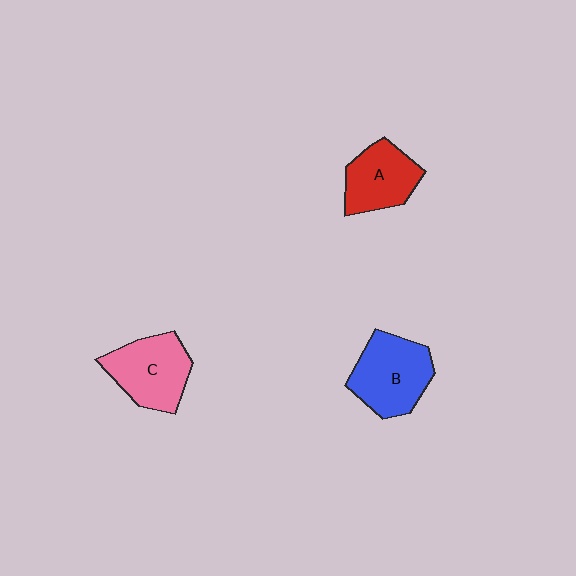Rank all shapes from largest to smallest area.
From largest to smallest: B (blue), C (pink), A (red).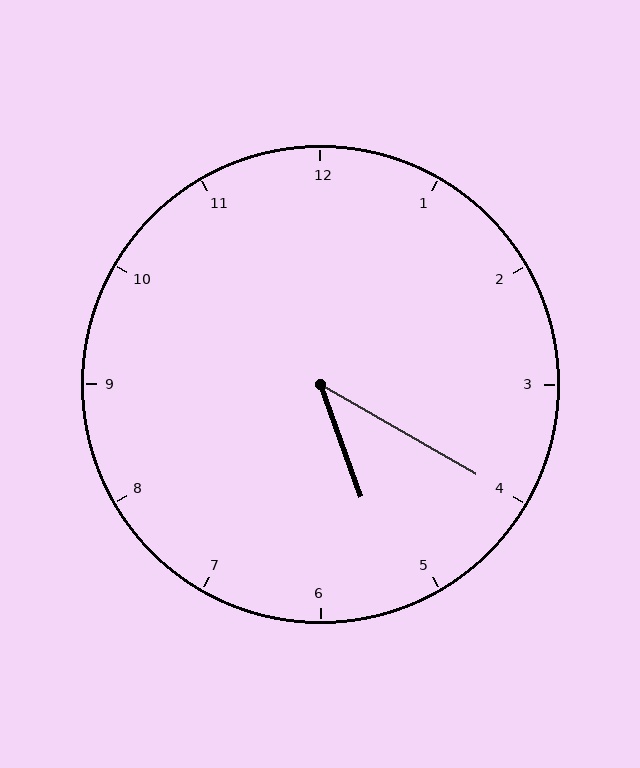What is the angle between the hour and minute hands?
Approximately 40 degrees.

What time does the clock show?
5:20.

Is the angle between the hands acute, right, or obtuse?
It is acute.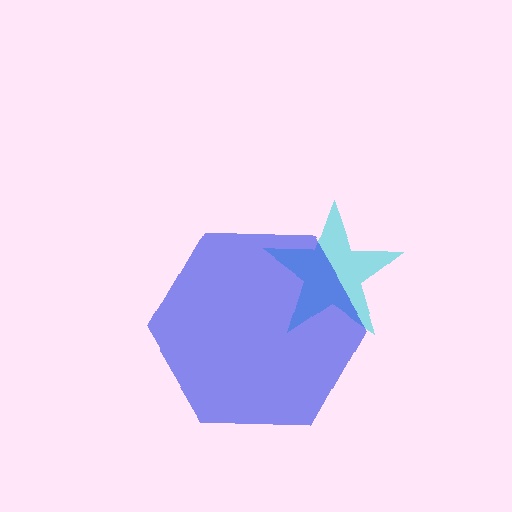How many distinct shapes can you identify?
There are 2 distinct shapes: a cyan star, a blue hexagon.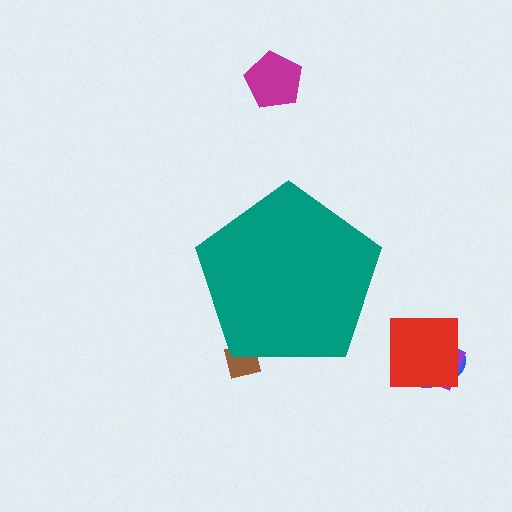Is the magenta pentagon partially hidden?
No, the magenta pentagon is fully visible.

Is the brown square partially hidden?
Yes, the brown square is partially hidden behind the teal pentagon.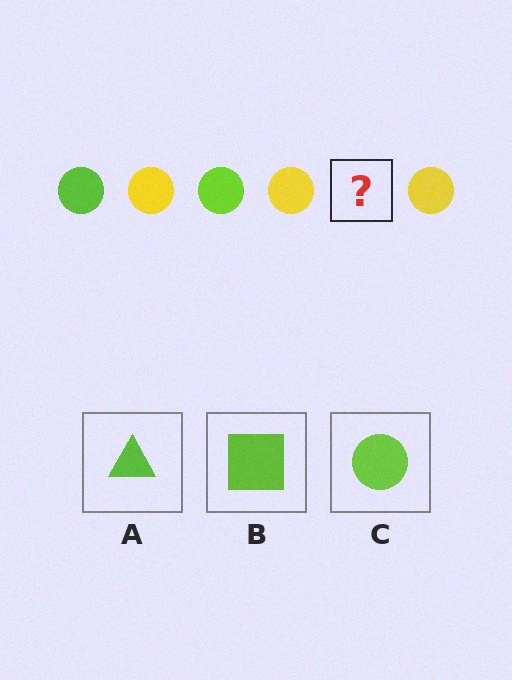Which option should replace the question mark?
Option C.